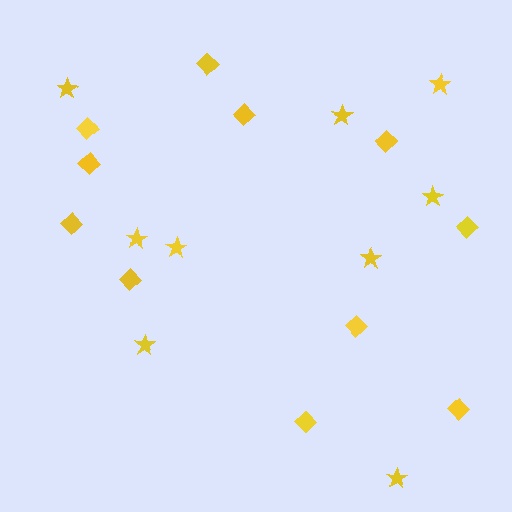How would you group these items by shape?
There are 2 groups: one group of diamonds (11) and one group of stars (9).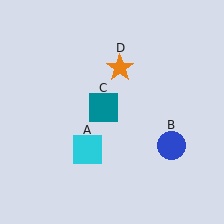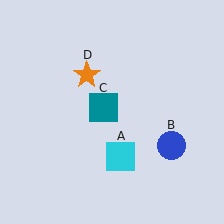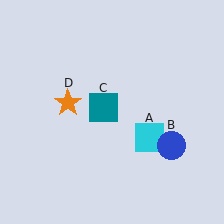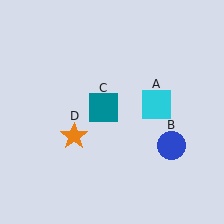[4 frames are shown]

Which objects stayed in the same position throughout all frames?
Blue circle (object B) and teal square (object C) remained stationary.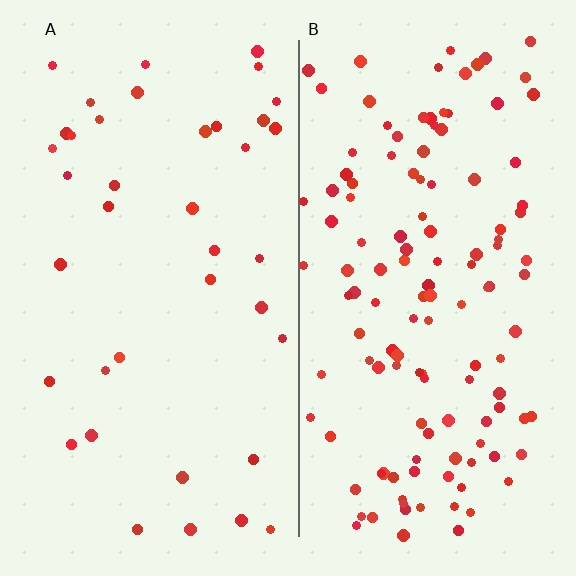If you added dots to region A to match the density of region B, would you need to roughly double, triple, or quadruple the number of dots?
Approximately triple.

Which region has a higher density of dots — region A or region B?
B (the right).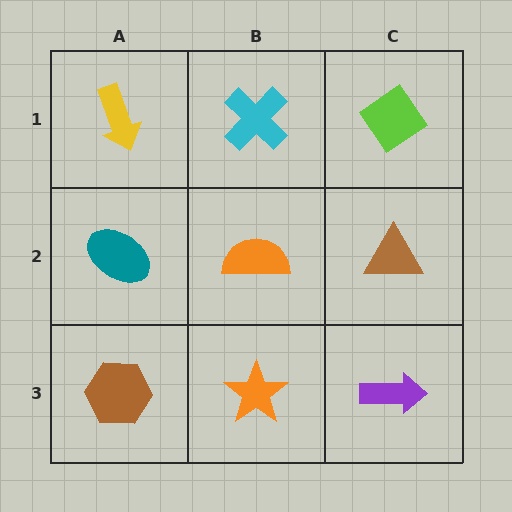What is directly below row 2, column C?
A purple arrow.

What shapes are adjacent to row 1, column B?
An orange semicircle (row 2, column B), a yellow arrow (row 1, column A), a lime diamond (row 1, column C).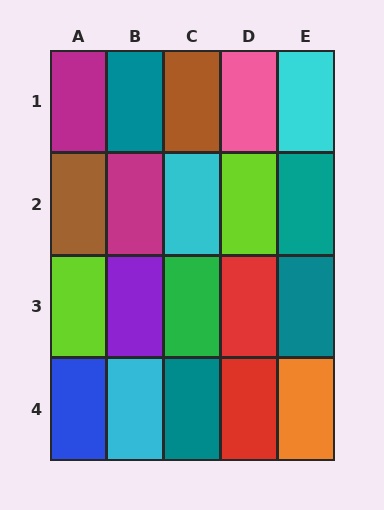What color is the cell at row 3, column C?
Green.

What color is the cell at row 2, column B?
Magenta.